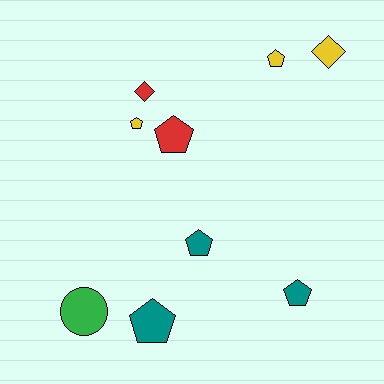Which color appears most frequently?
Teal, with 3 objects.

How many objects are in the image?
There are 9 objects.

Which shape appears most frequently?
Pentagon, with 6 objects.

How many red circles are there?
There are no red circles.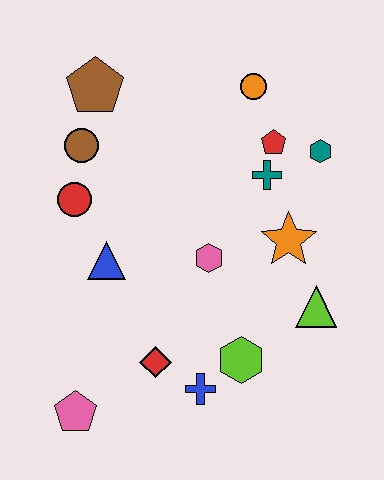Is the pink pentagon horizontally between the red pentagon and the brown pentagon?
No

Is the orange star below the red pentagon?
Yes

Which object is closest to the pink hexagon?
The orange star is closest to the pink hexagon.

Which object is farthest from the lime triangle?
The brown pentagon is farthest from the lime triangle.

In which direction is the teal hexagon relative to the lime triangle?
The teal hexagon is above the lime triangle.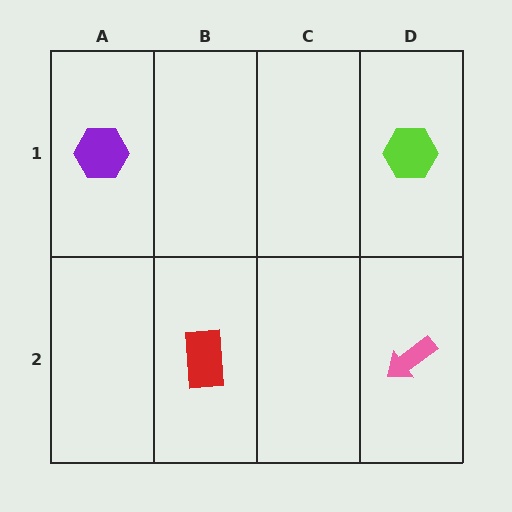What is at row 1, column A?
A purple hexagon.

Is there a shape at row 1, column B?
No, that cell is empty.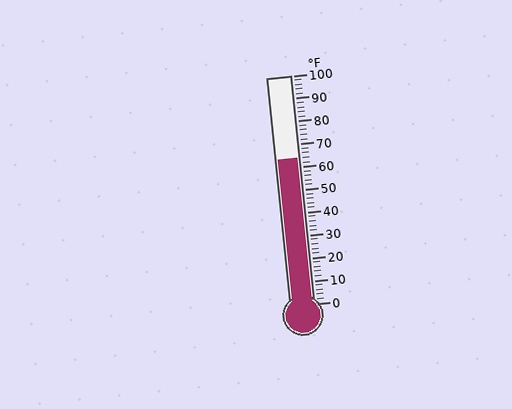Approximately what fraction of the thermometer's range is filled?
The thermometer is filled to approximately 65% of its range.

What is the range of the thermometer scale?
The thermometer scale ranges from 0°F to 100°F.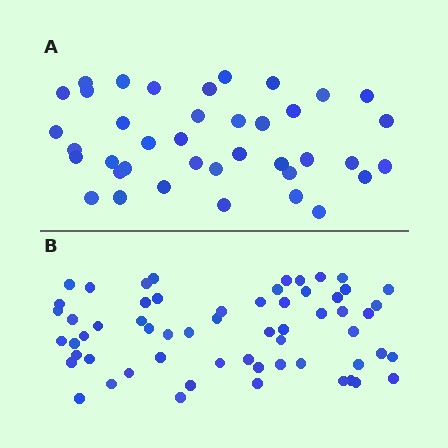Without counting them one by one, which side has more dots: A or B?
Region B (the bottom region) has more dots.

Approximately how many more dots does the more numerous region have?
Region B has approximately 20 more dots than region A.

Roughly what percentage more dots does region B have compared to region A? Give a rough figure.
About 55% more.